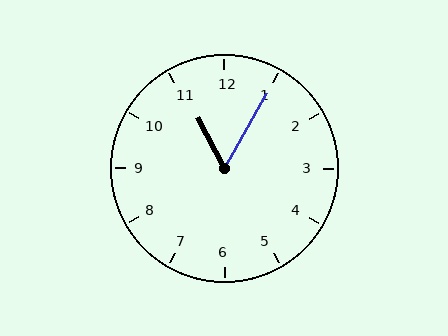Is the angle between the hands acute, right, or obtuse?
It is acute.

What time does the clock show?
11:05.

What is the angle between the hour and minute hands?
Approximately 58 degrees.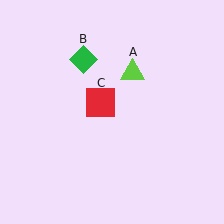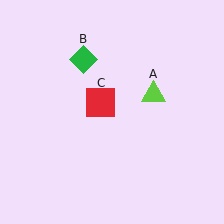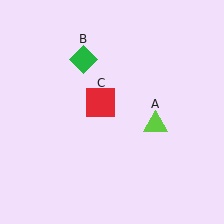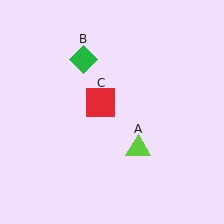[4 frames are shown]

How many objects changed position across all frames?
1 object changed position: lime triangle (object A).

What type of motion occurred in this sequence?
The lime triangle (object A) rotated clockwise around the center of the scene.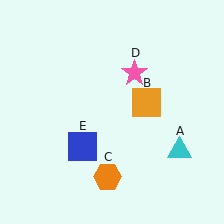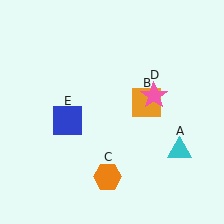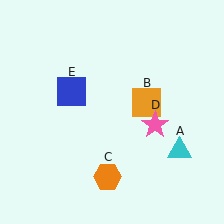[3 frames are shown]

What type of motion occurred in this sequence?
The pink star (object D), blue square (object E) rotated clockwise around the center of the scene.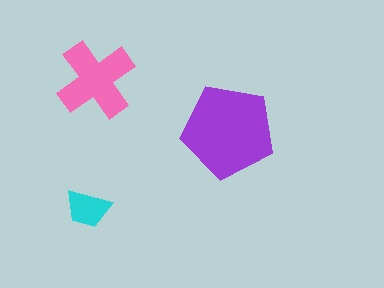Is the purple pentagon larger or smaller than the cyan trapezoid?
Larger.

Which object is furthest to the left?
The cyan trapezoid is leftmost.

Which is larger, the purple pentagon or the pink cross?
The purple pentagon.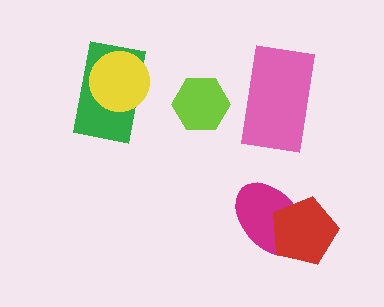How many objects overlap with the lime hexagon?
0 objects overlap with the lime hexagon.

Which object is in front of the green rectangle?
The yellow circle is in front of the green rectangle.